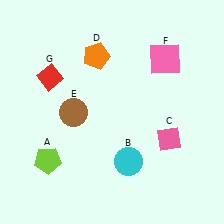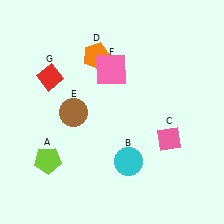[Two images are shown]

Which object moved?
The pink square (F) moved left.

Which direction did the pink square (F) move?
The pink square (F) moved left.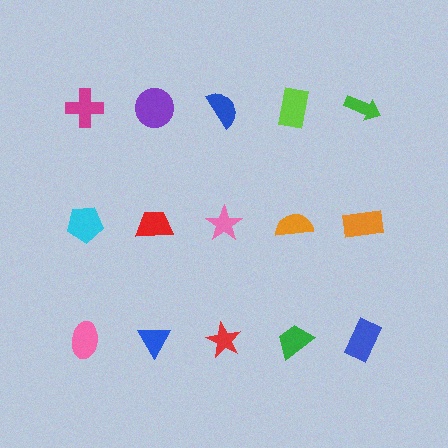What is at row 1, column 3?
A blue semicircle.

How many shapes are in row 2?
5 shapes.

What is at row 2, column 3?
A pink star.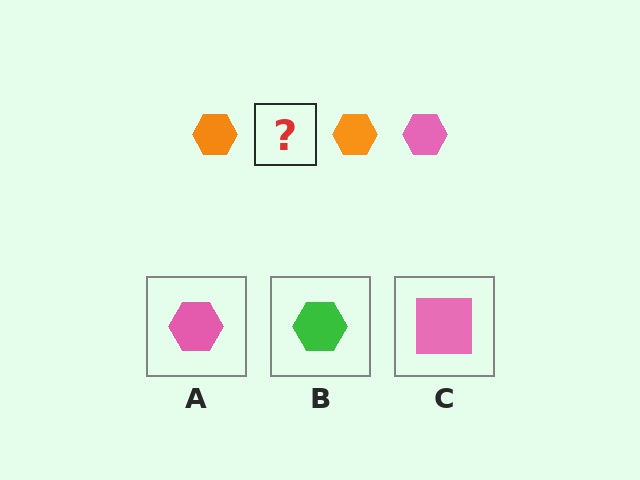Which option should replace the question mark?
Option A.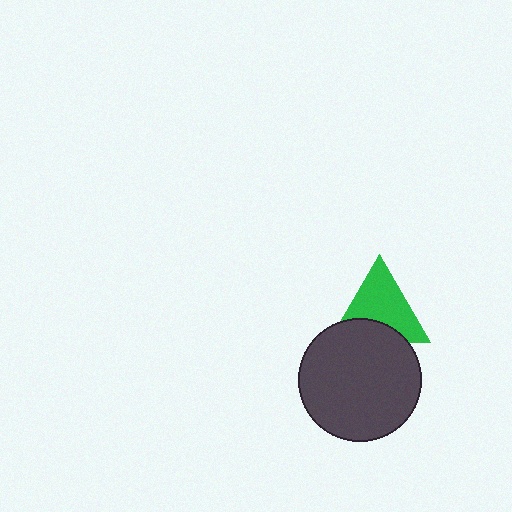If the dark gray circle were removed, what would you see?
You would see the complete green triangle.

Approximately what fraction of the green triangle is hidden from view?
Roughly 32% of the green triangle is hidden behind the dark gray circle.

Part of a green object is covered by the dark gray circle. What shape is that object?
It is a triangle.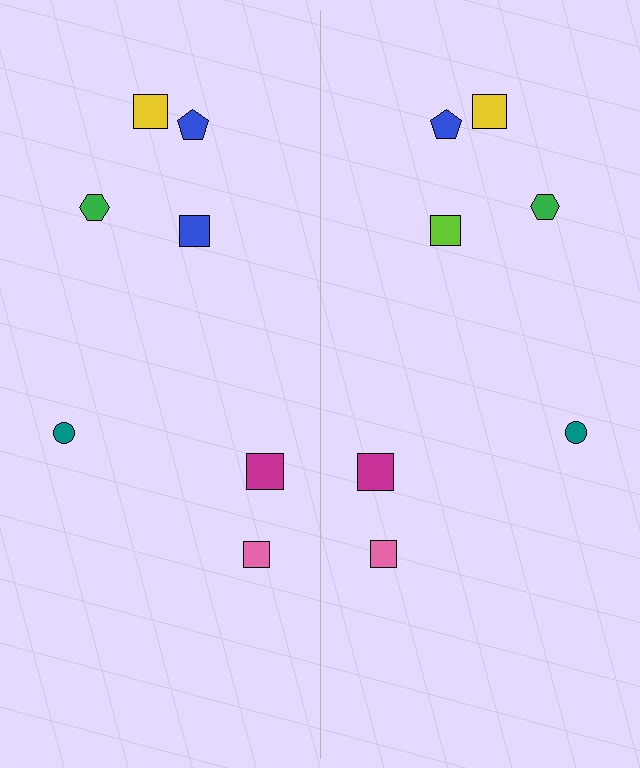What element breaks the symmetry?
The lime square on the right side breaks the symmetry — its mirror counterpart is blue.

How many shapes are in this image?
There are 14 shapes in this image.